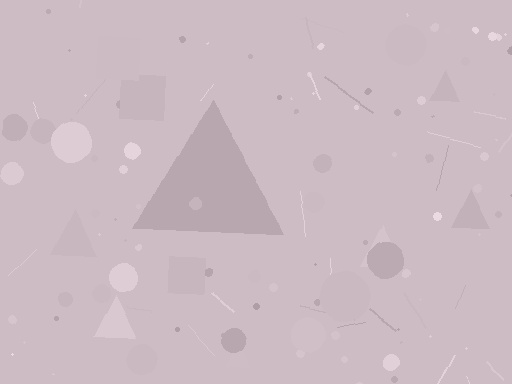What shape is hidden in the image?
A triangle is hidden in the image.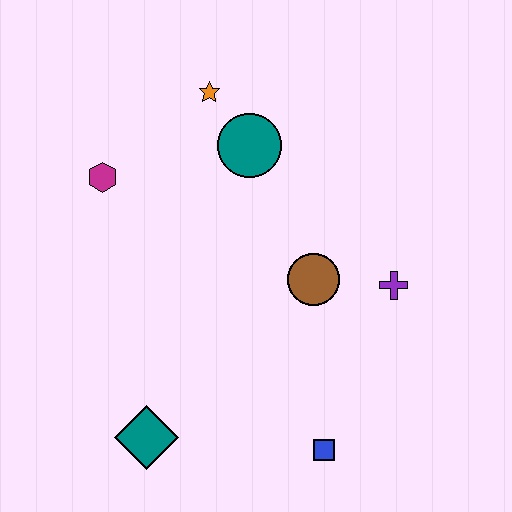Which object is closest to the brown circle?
The purple cross is closest to the brown circle.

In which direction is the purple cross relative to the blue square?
The purple cross is above the blue square.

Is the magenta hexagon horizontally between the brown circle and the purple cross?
No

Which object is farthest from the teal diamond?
The orange star is farthest from the teal diamond.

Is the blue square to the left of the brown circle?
No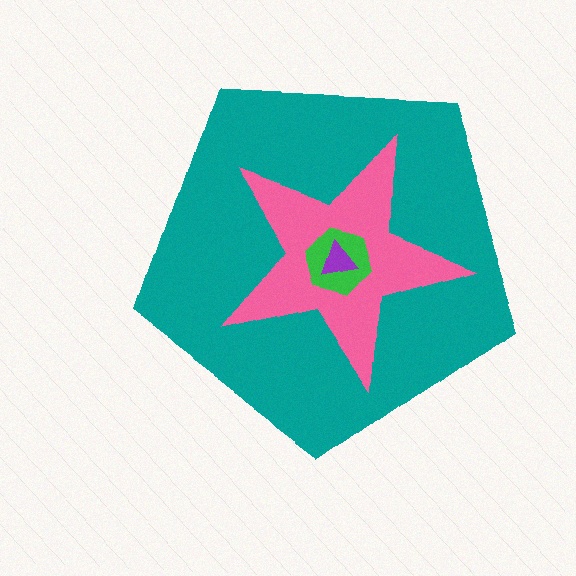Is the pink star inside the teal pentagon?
Yes.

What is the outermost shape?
The teal pentagon.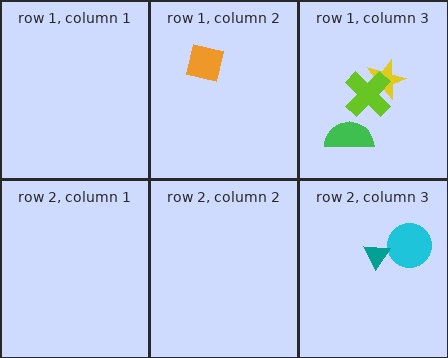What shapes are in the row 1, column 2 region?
The orange square.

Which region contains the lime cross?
The row 1, column 3 region.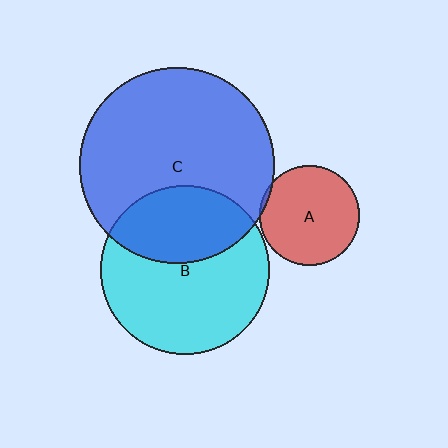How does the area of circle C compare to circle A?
Approximately 3.9 times.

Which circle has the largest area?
Circle C (blue).